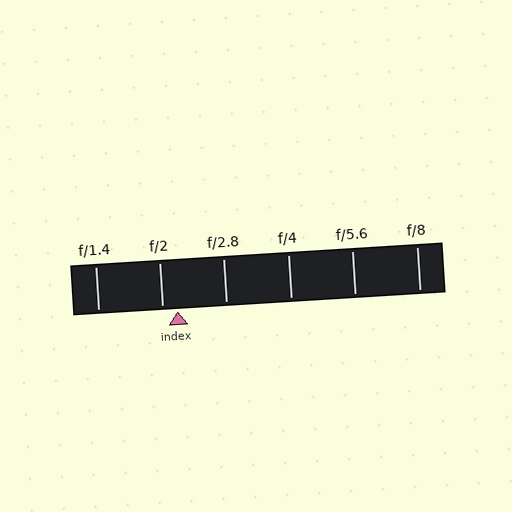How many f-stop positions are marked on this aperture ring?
There are 6 f-stop positions marked.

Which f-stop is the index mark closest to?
The index mark is closest to f/2.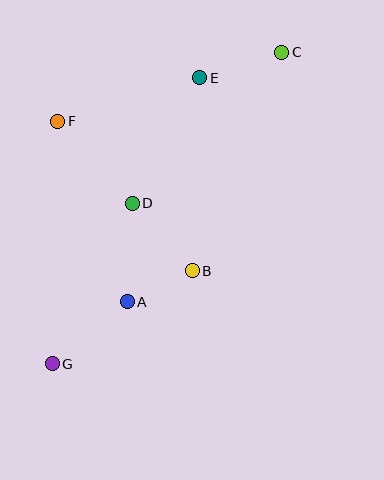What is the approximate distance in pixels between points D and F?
The distance between D and F is approximately 111 pixels.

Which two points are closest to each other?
Points A and B are closest to each other.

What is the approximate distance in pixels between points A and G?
The distance between A and G is approximately 97 pixels.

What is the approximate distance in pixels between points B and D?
The distance between B and D is approximately 90 pixels.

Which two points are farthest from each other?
Points C and G are farthest from each other.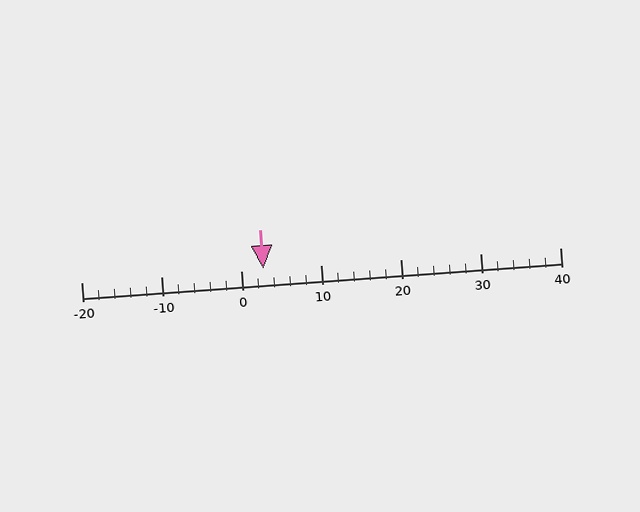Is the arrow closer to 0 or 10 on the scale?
The arrow is closer to 0.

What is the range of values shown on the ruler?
The ruler shows values from -20 to 40.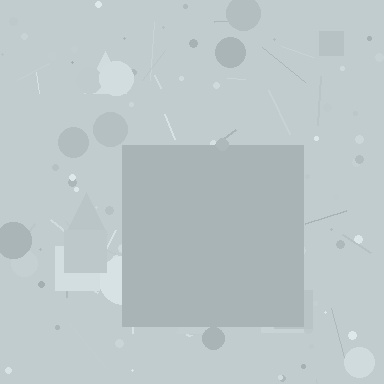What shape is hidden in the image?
A square is hidden in the image.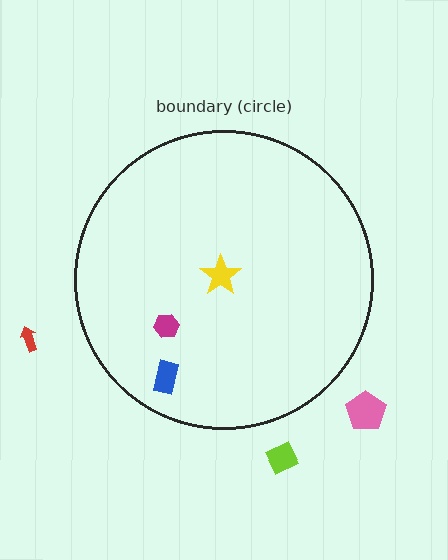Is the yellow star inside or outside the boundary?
Inside.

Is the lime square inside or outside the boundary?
Outside.